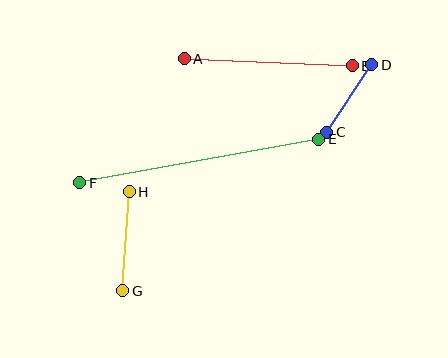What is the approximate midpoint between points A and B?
The midpoint is at approximately (268, 62) pixels.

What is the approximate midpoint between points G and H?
The midpoint is at approximately (126, 241) pixels.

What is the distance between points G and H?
The distance is approximately 99 pixels.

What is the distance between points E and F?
The distance is approximately 243 pixels.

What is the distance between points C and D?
The distance is approximately 81 pixels.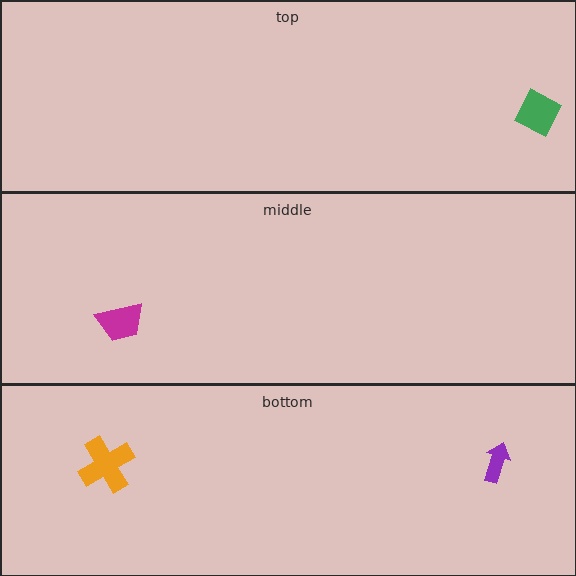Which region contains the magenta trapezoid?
The middle region.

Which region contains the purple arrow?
The bottom region.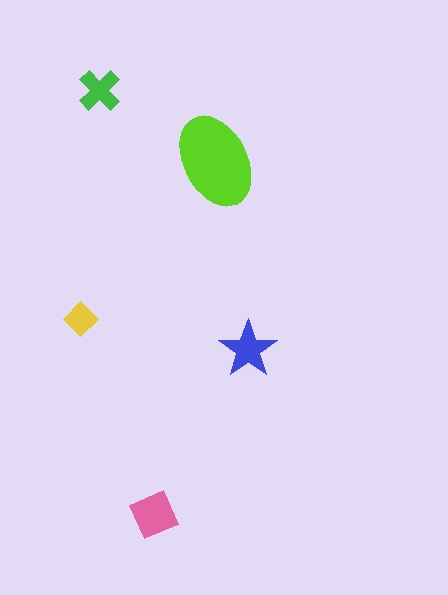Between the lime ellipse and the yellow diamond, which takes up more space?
The lime ellipse.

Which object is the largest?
The lime ellipse.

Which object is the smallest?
The yellow diamond.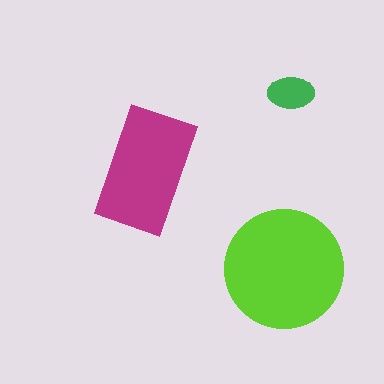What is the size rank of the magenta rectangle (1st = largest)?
2nd.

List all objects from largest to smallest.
The lime circle, the magenta rectangle, the green ellipse.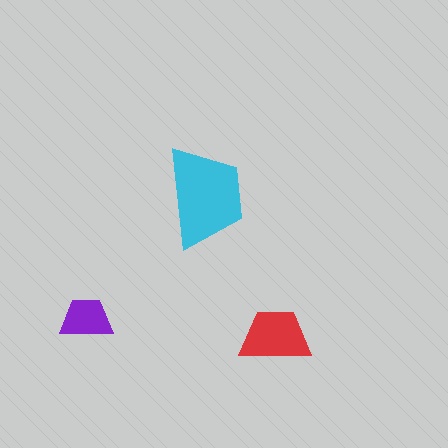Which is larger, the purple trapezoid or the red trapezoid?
The red one.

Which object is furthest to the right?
The red trapezoid is rightmost.